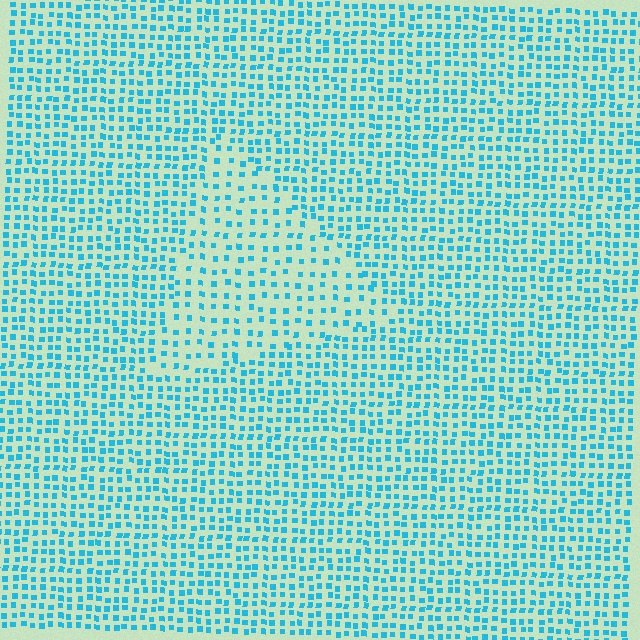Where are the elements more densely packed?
The elements are more densely packed outside the triangle boundary.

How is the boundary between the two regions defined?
The boundary is defined by a change in element density (approximately 1.7x ratio). All elements are the same color, size, and shape.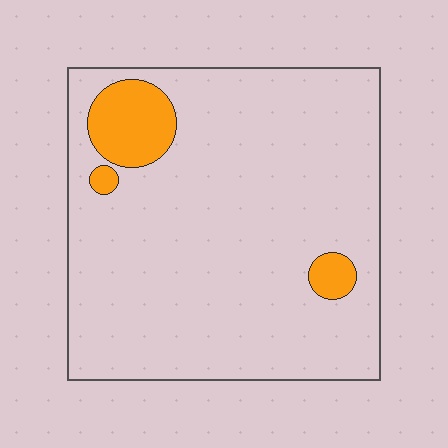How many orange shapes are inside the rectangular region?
3.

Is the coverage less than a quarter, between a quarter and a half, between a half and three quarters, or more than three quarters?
Less than a quarter.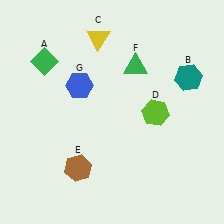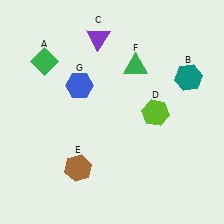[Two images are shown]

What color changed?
The triangle (C) changed from yellow in Image 1 to purple in Image 2.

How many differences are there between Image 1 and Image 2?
There is 1 difference between the two images.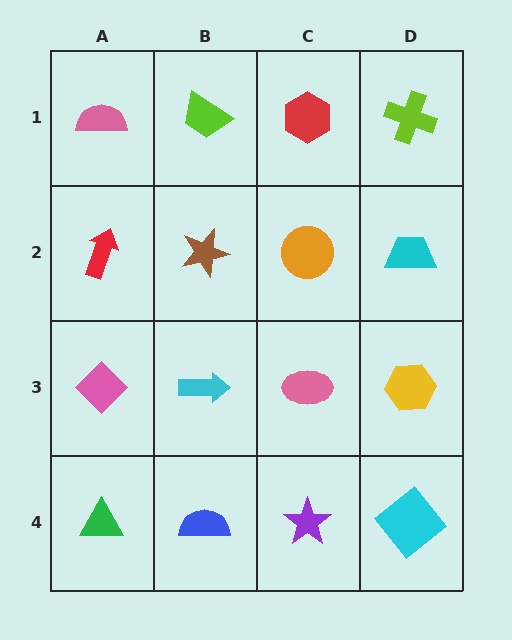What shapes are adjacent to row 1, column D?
A cyan trapezoid (row 2, column D), a red hexagon (row 1, column C).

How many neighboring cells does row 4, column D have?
2.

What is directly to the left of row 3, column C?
A cyan arrow.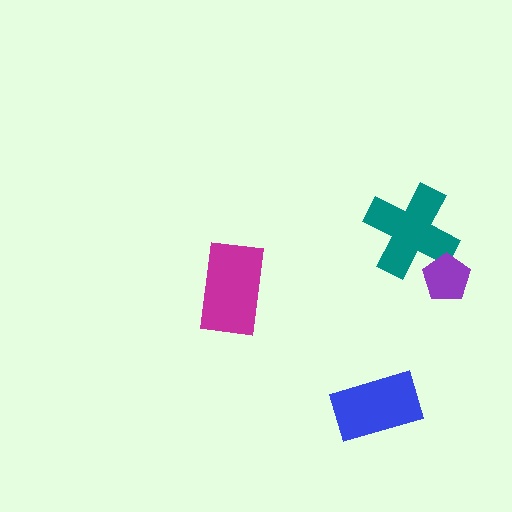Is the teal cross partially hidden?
Yes, it is partially covered by another shape.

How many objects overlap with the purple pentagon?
1 object overlaps with the purple pentagon.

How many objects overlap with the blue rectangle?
0 objects overlap with the blue rectangle.